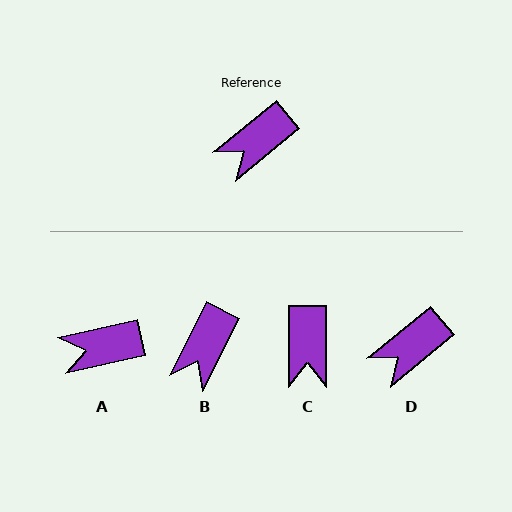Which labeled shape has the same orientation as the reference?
D.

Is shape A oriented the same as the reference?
No, it is off by about 27 degrees.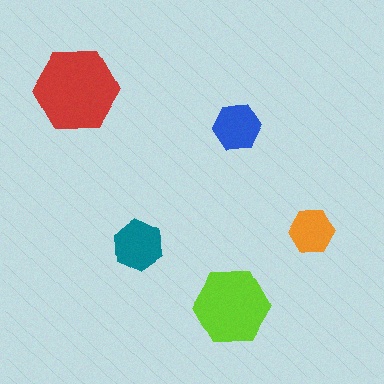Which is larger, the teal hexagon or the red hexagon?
The red one.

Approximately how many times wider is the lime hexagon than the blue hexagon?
About 1.5 times wider.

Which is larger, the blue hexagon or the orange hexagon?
The blue one.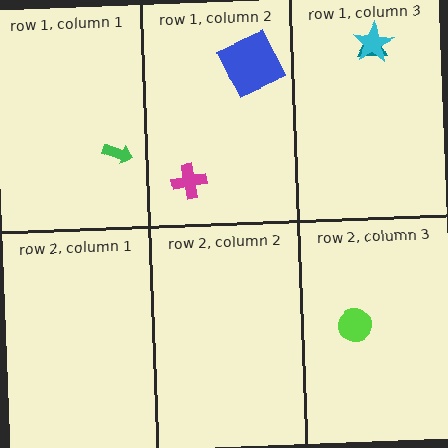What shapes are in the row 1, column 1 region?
The green arrow.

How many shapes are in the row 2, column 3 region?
1.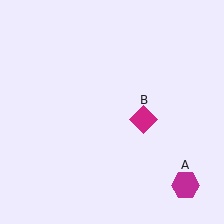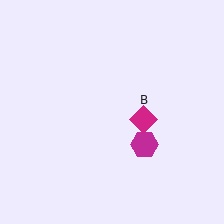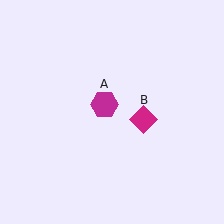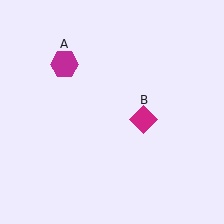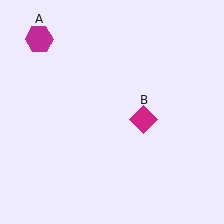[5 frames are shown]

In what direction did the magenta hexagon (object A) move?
The magenta hexagon (object A) moved up and to the left.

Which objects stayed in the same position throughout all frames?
Magenta diamond (object B) remained stationary.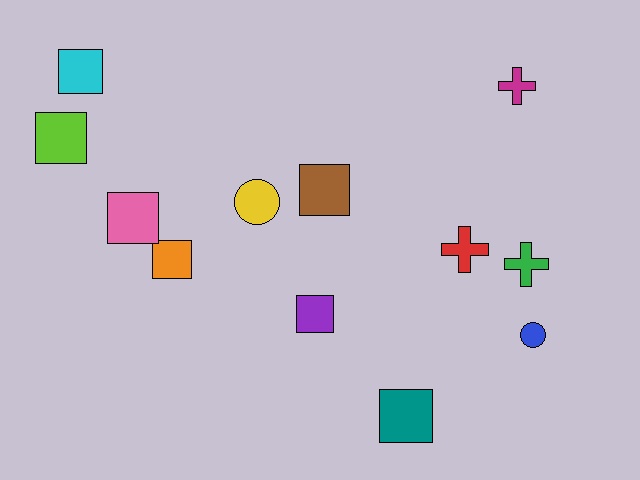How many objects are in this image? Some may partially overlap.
There are 12 objects.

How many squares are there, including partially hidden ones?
There are 7 squares.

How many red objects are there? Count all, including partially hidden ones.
There is 1 red object.